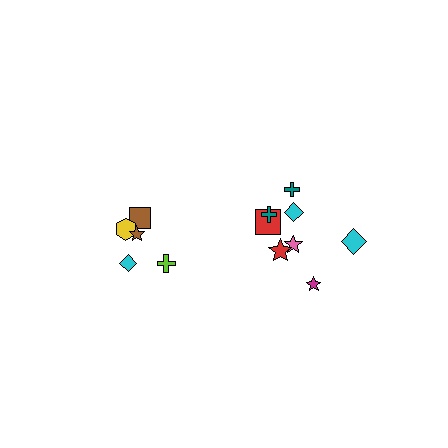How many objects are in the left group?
There are 5 objects.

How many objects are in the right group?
There are 8 objects.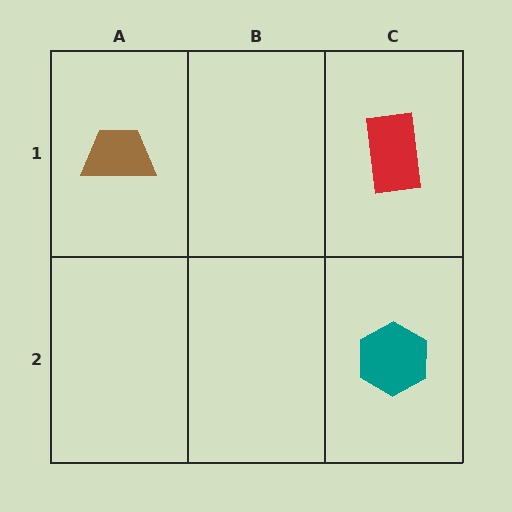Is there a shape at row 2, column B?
No, that cell is empty.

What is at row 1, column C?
A red rectangle.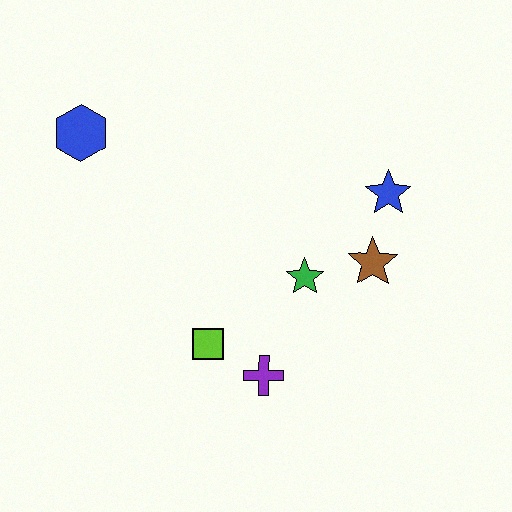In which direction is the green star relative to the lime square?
The green star is to the right of the lime square.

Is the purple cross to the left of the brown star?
Yes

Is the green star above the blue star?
No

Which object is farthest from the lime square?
The blue hexagon is farthest from the lime square.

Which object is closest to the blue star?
The brown star is closest to the blue star.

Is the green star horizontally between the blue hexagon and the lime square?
No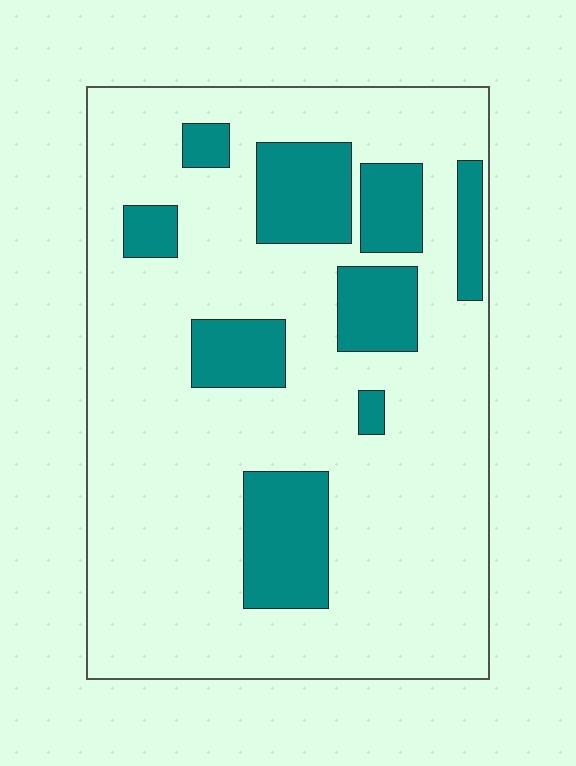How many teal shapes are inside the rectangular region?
9.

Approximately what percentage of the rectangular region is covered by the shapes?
Approximately 20%.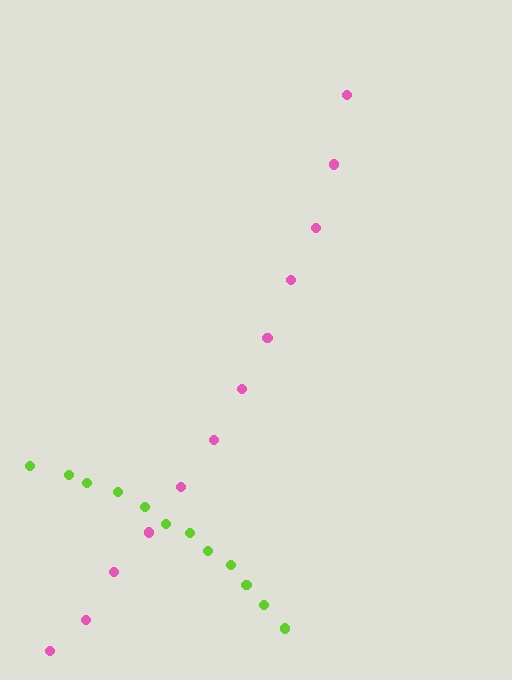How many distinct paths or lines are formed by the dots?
There are 2 distinct paths.